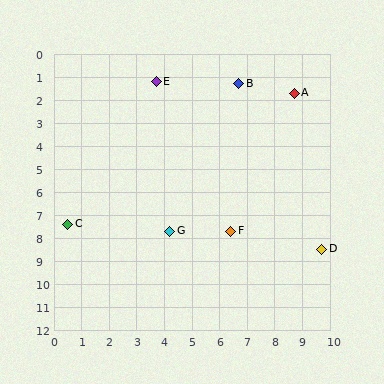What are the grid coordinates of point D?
Point D is at approximately (9.7, 8.5).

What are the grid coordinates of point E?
Point E is at approximately (3.7, 1.2).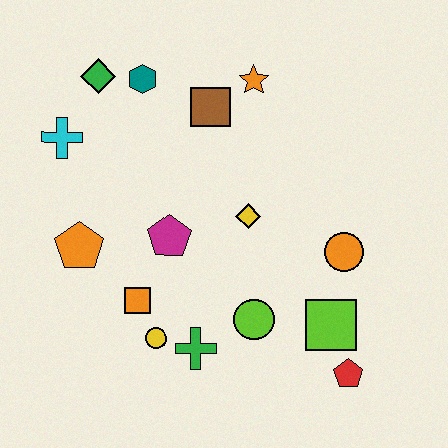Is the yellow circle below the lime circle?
Yes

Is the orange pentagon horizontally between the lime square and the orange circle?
No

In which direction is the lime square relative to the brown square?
The lime square is below the brown square.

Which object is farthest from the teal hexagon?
The red pentagon is farthest from the teal hexagon.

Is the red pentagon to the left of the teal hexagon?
No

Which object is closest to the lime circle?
The green cross is closest to the lime circle.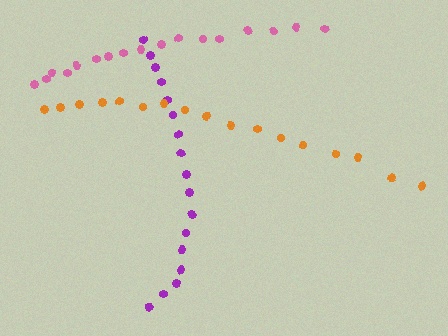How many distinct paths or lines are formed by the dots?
There are 3 distinct paths.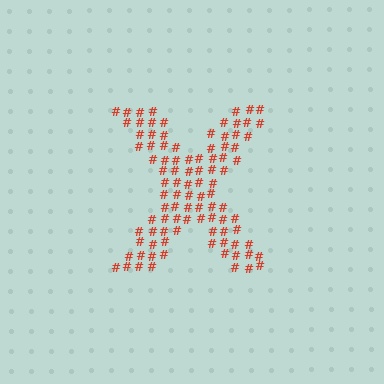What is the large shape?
The large shape is the letter X.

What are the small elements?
The small elements are hash symbols.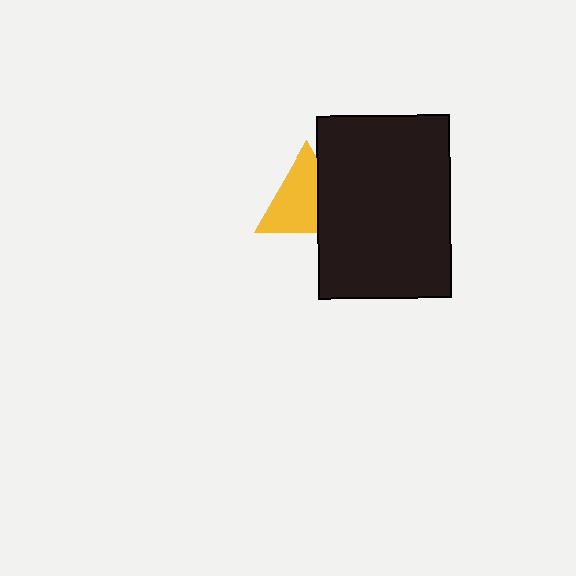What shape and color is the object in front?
The object in front is a black rectangle.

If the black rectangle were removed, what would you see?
You would see the complete yellow triangle.